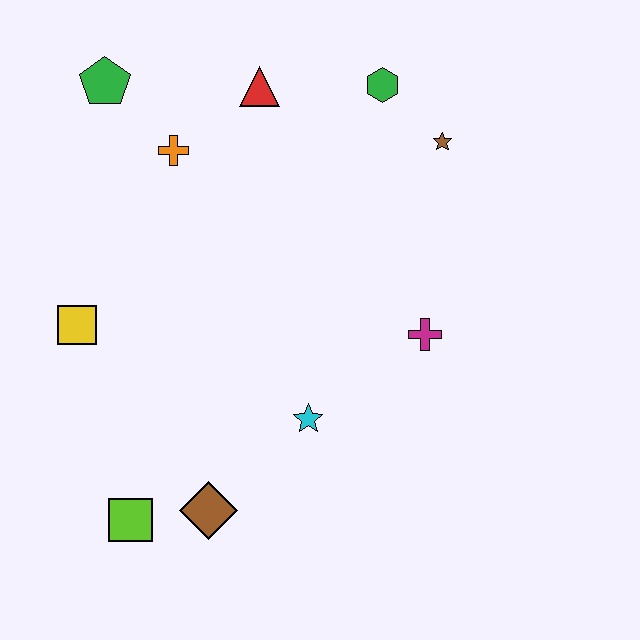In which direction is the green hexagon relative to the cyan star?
The green hexagon is above the cyan star.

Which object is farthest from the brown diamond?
The green hexagon is farthest from the brown diamond.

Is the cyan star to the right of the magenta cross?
No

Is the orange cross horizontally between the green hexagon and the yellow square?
Yes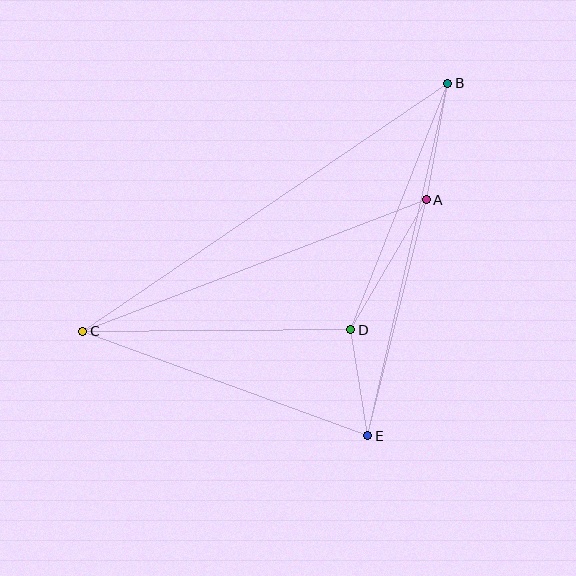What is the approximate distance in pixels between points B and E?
The distance between B and E is approximately 361 pixels.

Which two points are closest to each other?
Points D and E are closest to each other.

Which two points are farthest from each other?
Points B and C are farthest from each other.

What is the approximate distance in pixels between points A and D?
The distance between A and D is approximately 150 pixels.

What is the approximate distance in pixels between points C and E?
The distance between C and E is approximately 303 pixels.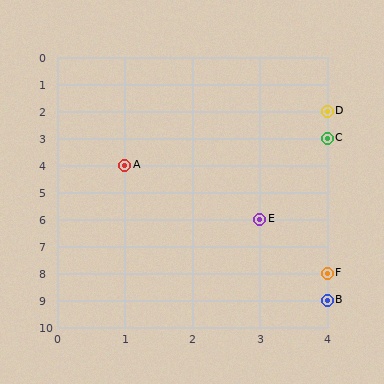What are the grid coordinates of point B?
Point B is at grid coordinates (4, 9).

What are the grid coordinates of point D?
Point D is at grid coordinates (4, 2).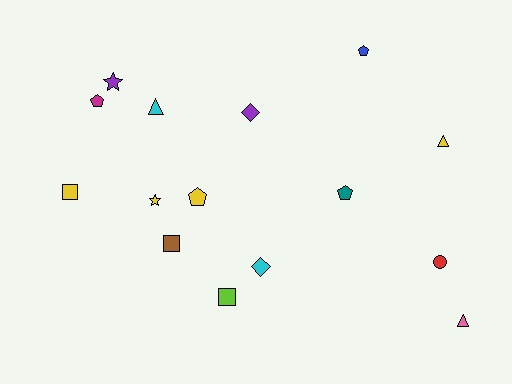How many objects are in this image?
There are 15 objects.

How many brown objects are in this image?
There is 1 brown object.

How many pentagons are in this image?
There are 4 pentagons.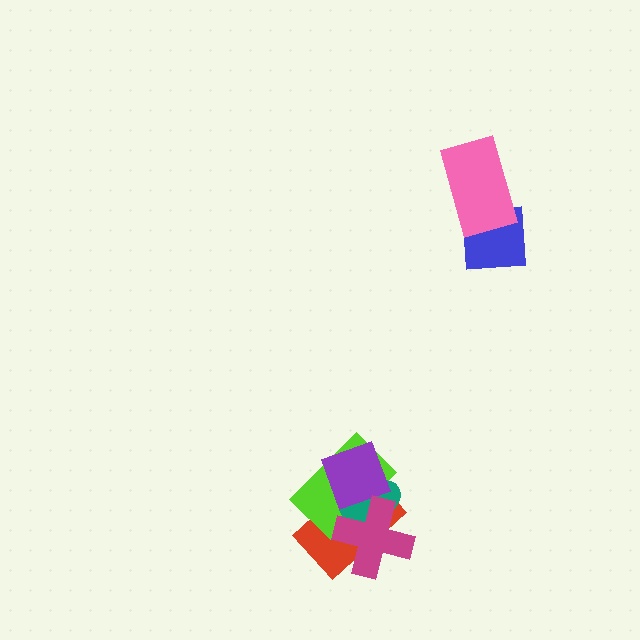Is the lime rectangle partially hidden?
Yes, it is partially covered by another shape.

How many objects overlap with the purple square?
3 objects overlap with the purple square.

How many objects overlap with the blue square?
1 object overlaps with the blue square.